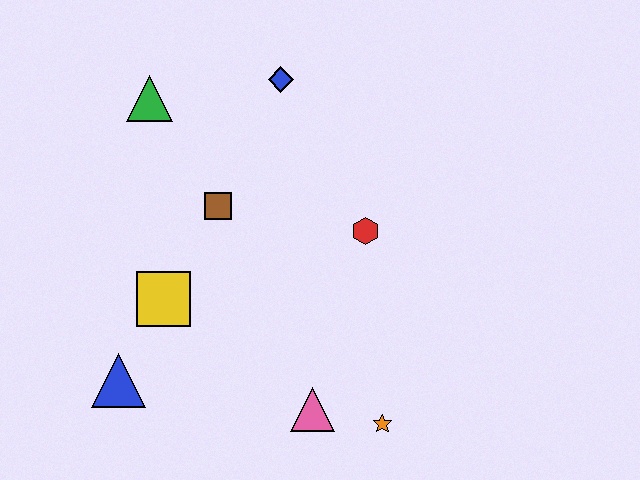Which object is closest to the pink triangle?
The orange star is closest to the pink triangle.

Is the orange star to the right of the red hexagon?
Yes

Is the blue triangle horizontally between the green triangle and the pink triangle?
No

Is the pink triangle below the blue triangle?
Yes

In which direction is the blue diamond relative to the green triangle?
The blue diamond is to the right of the green triangle.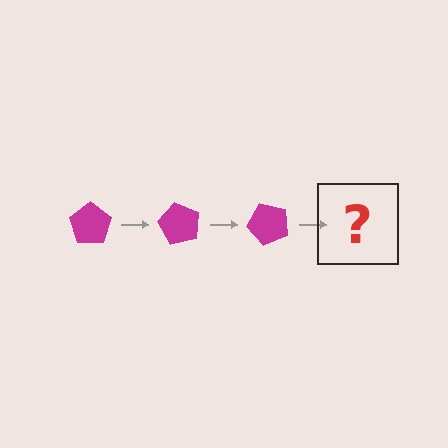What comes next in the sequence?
The next element should be a magenta pentagon rotated 180 degrees.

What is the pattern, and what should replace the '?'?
The pattern is that the pentagon rotates 60 degrees each step. The '?' should be a magenta pentagon rotated 180 degrees.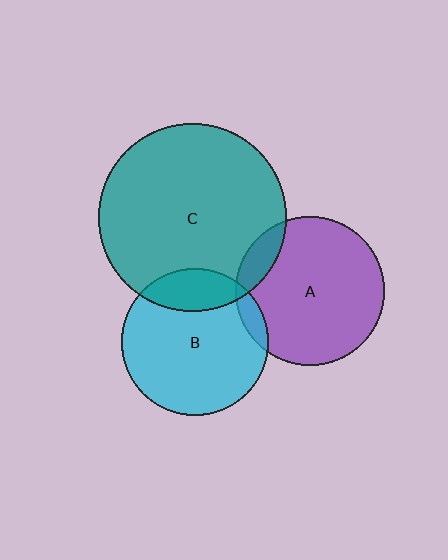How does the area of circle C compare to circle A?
Approximately 1.6 times.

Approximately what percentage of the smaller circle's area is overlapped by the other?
Approximately 5%.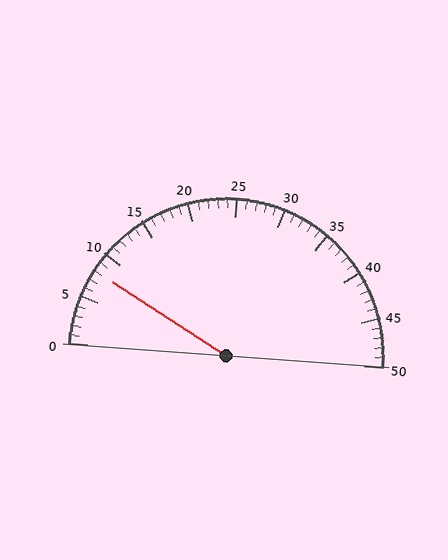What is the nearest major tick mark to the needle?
The nearest major tick mark is 10.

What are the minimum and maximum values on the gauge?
The gauge ranges from 0 to 50.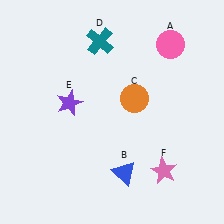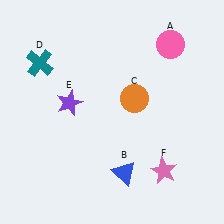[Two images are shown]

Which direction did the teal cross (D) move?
The teal cross (D) moved left.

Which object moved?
The teal cross (D) moved left.